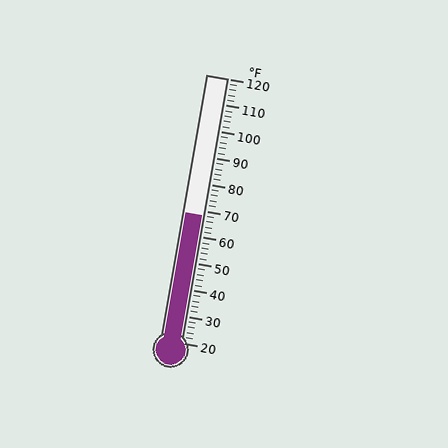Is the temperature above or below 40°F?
The temperature is above 40°F.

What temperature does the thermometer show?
The thermometer shows approximately 68°F.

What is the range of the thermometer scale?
The thermometer scale ranges from 20°F to 120°F.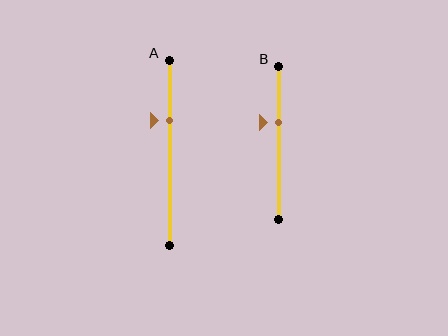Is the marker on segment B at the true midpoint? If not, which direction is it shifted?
No, the marker on segment B is shifted upward by about 13% of the segment length.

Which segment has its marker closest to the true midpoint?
Segment B has its marker closest to the true midpoint.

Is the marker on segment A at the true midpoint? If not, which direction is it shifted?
No, the marker on segment A is shifted upward by about 18% of the segment length.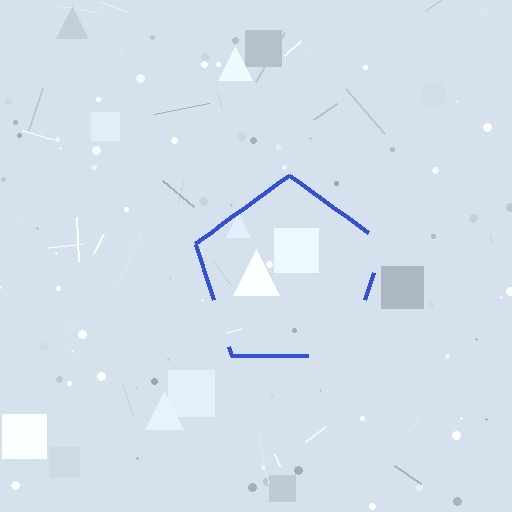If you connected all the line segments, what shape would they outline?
They would outline a pentagon.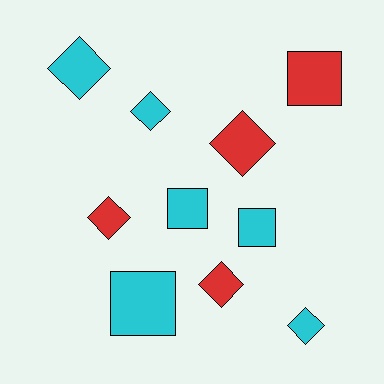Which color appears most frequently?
Cyan, with 6 objects.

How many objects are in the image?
There are 10 objects.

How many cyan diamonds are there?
There are 3 cyan diamonds.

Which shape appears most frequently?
Diamond, with 6 objects.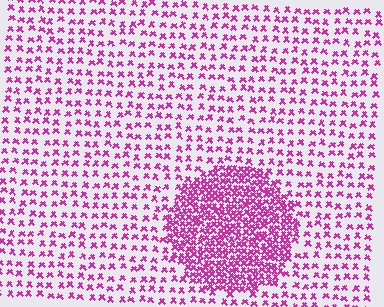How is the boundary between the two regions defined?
The boundary is defined by a change in element density (approximately 2.6x ratio). All elements are the same color, size, and shape.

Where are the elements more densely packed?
The elements are more densely packed inside the circle boundary.